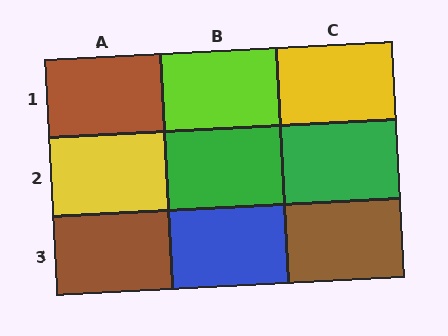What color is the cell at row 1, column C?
Yellow.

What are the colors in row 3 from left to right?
Brown, blue, brown.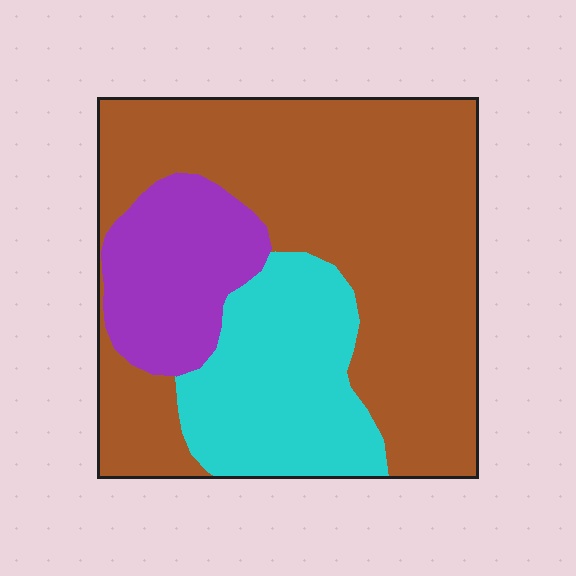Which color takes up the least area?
Purple, at roughly 15%.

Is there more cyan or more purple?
Cyan.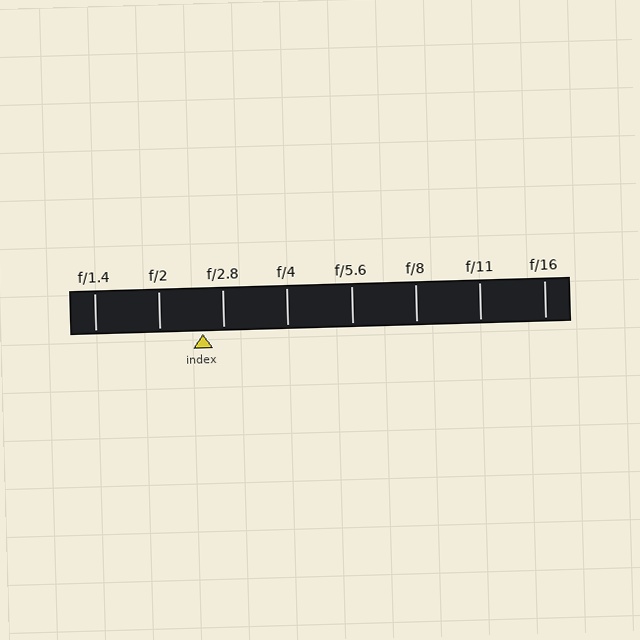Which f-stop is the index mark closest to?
The index mark is closest to f/2.8.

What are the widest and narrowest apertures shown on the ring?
The widest aperture shown is f/1.4 and the narrowest is f/16.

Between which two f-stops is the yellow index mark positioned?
The index mark is between f/2 and f/2.8.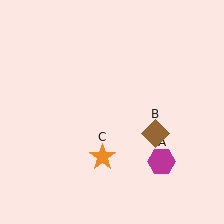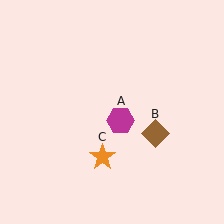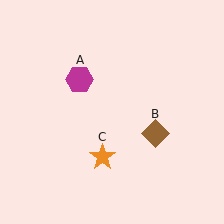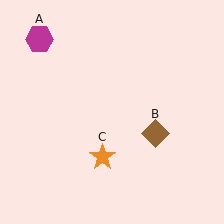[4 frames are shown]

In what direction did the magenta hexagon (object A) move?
The magenta hexagon (object A) moved up and to the left.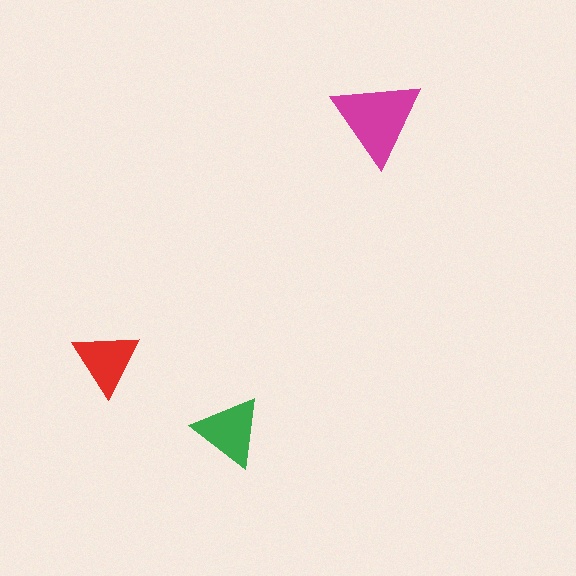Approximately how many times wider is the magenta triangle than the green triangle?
About 1.5 times wider.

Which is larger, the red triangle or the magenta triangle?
The magenta one.